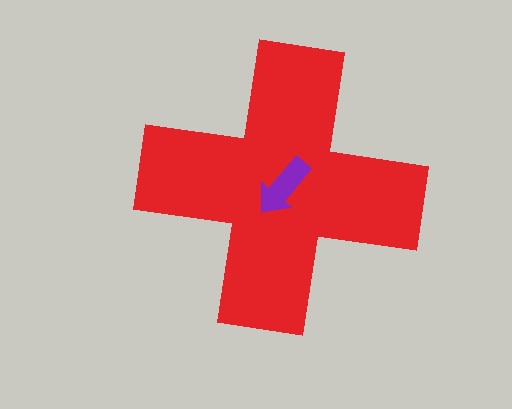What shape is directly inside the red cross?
The purple arrow.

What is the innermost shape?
The purple arrow.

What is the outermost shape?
The red cross.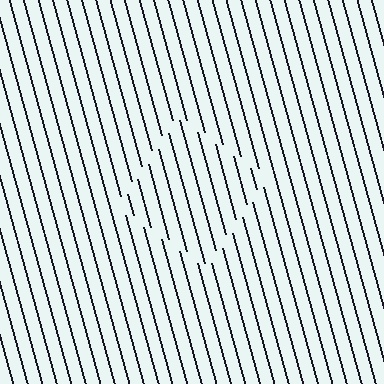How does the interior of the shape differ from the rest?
The interior of the shape contains the same grating, shifted by half a period — the contour is defined by the phase discontinuity where line-ends from the inner and outer gratings abut.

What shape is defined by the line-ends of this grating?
An illusory square. The interior of the shape contains the same grating, shifted by half a period — the contour is defined by the phase discontinuity where line-ends from the inner and outer gratings abut.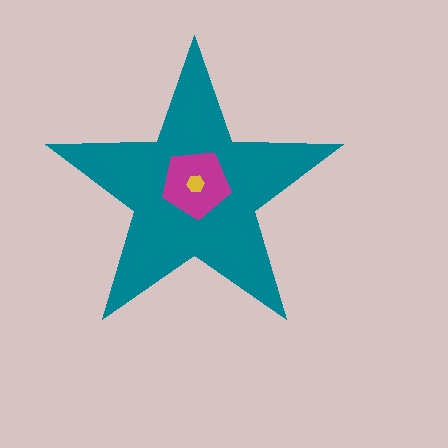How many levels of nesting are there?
3.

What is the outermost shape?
The teal star.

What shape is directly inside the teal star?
The magenta pentagon.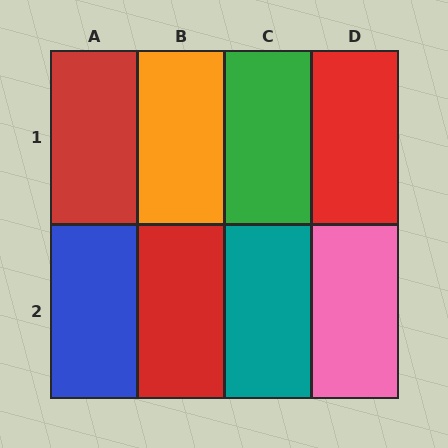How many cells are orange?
1 cell is orange.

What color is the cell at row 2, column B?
Red.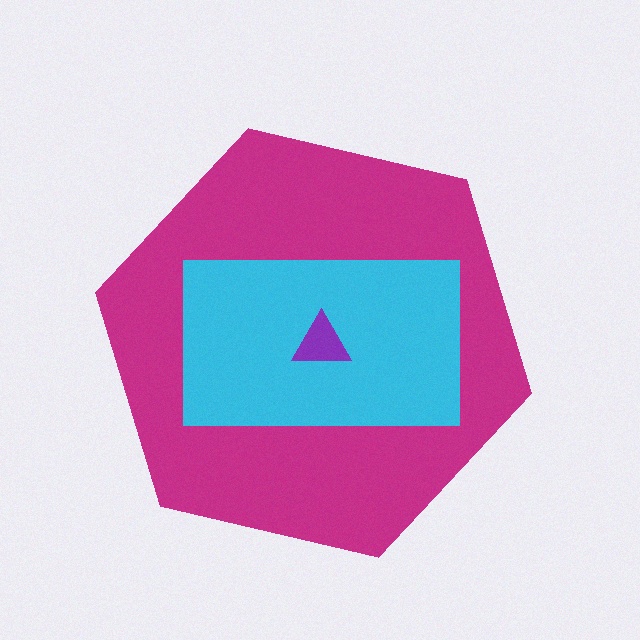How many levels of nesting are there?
3.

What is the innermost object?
The purple triangle.